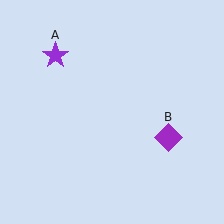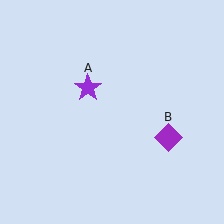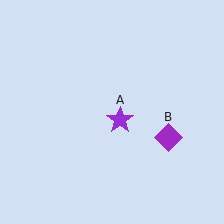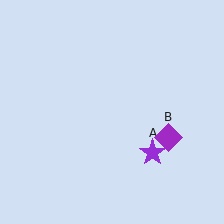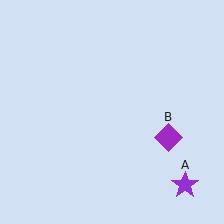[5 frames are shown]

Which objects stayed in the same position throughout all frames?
Purple diamond (object B) remained stationary.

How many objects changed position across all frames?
1 object changed position: purple star (object A).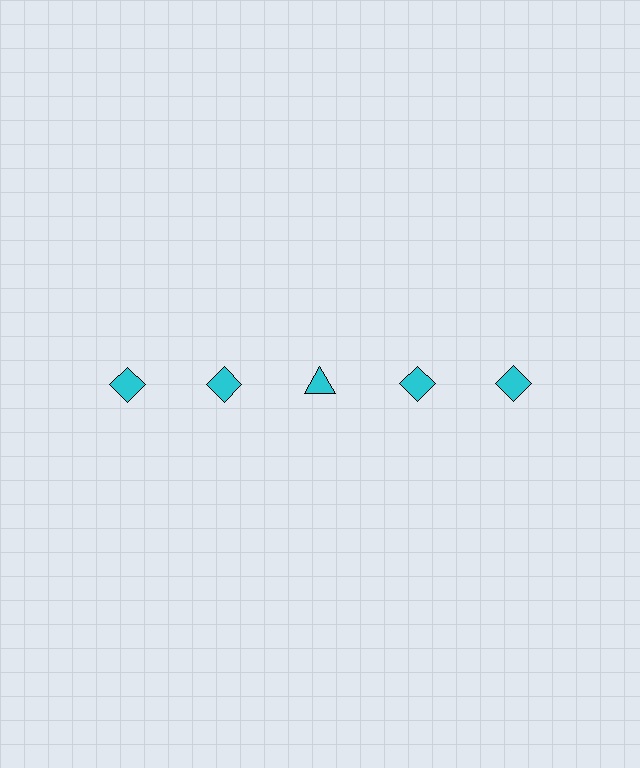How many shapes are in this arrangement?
There are 5 shapes arranged in a grid pattern.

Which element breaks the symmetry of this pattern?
The cyan triangle in the top row, center column breaks the symmetry. All other shapes are cyan diamonds.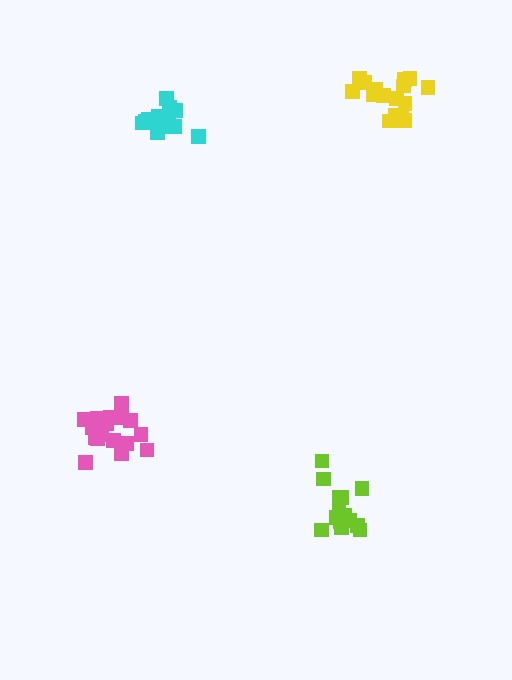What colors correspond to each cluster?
The clusters are colored: lime, cyan, pink, yellow.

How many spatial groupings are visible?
There are 4 spatial groupings.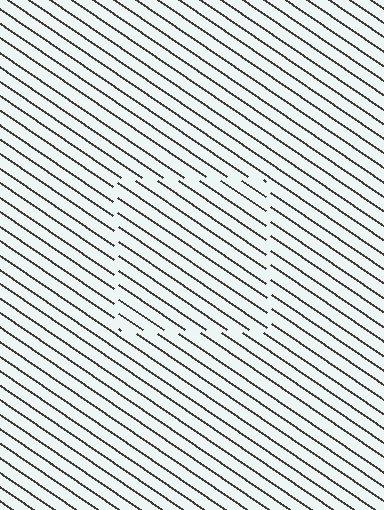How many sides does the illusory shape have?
4 sides — the line-ends trace a square.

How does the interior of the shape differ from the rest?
The interior of the shape contains the same grating, shifted by half a period — the contour is defined by the phase discontinuity where line-ends from the inner and outer gratings abut.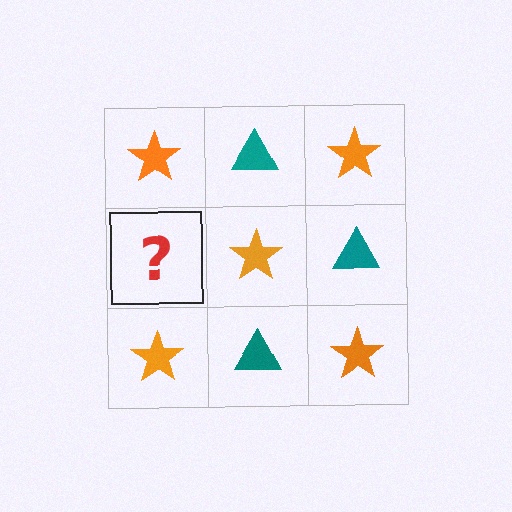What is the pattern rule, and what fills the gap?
The rule is that it alternates orange star and teal triangle in a checkerboard pattern. The gap should be filled with a teal triangle.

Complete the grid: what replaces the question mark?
The question mark should be replaced with a teal triangle.